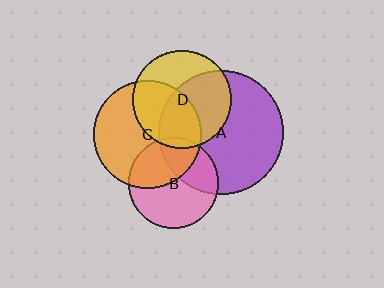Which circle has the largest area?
Circle A (purple).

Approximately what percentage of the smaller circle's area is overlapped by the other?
Approximately 45%.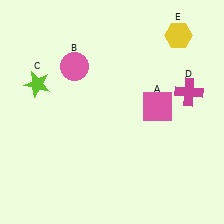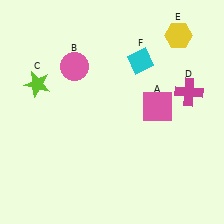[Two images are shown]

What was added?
A cyan diamond (F) was added in Image 2.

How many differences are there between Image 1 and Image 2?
There is 1 difference between the two images.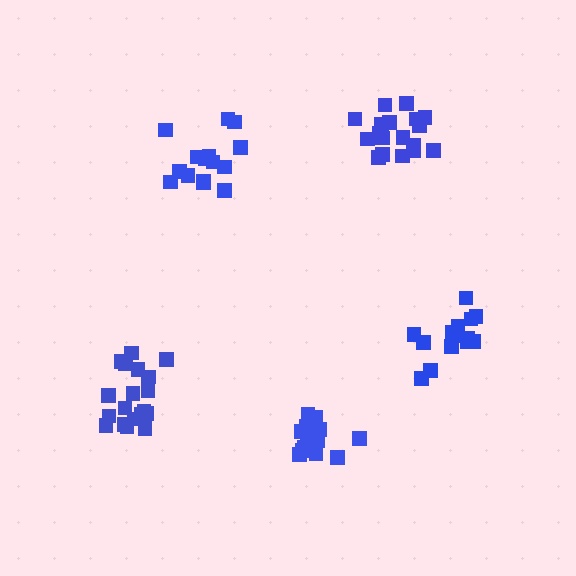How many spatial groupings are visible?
There are 5 spatial groupings.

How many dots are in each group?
Group 1: 18 dots, Group 2: 15 dots, Group 3: 19 dots, Group 4: 15 dots, Group 5: 15 dots (82 total).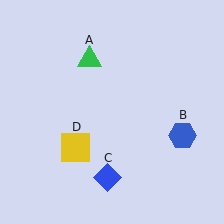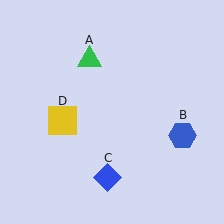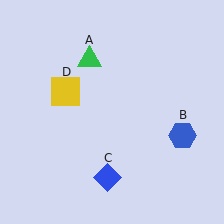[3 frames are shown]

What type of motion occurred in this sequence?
The yellow square (object D) rotated clockwise around the center of the scene.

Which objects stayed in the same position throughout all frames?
Green triangle (object A) and blue hexagon (object B) and blue diamond (object C) remained stationary.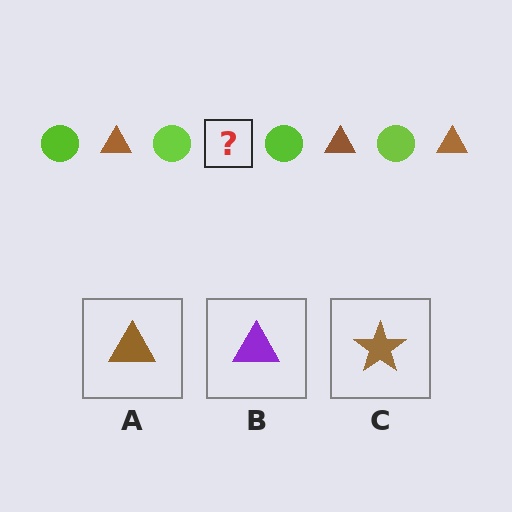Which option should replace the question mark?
Option A.